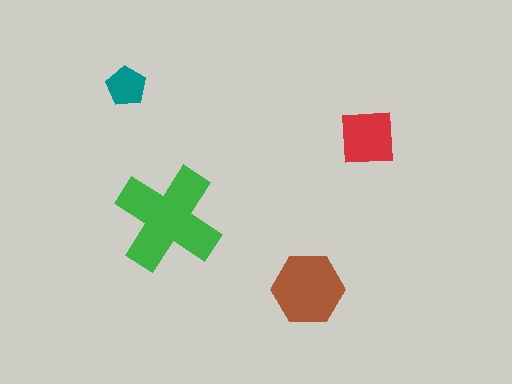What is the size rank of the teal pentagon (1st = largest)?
4th.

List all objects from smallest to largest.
The teal pentagon, the red square, the brown hexagon, the green cross.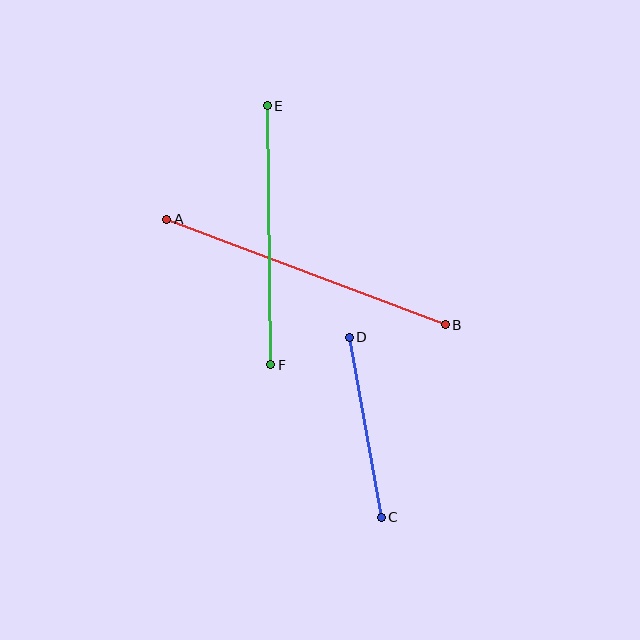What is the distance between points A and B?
The distance is approximately 298 pixels.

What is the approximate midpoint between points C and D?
The midpoint is at approximately (365, 427) pixels.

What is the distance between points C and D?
The distance is approximately 182 pixels.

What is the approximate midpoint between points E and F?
The midpoint is at approximately (269, 235) pixels.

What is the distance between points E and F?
The distance is approximately 259 pixels.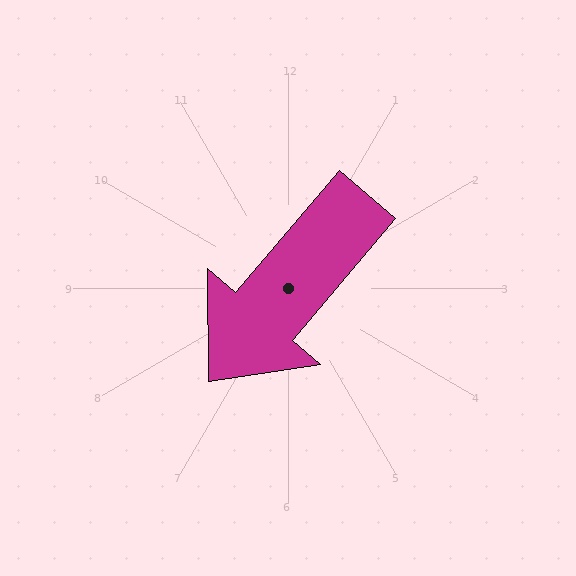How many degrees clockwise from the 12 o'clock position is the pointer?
Approximately 220 degrees.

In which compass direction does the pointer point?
Southwest.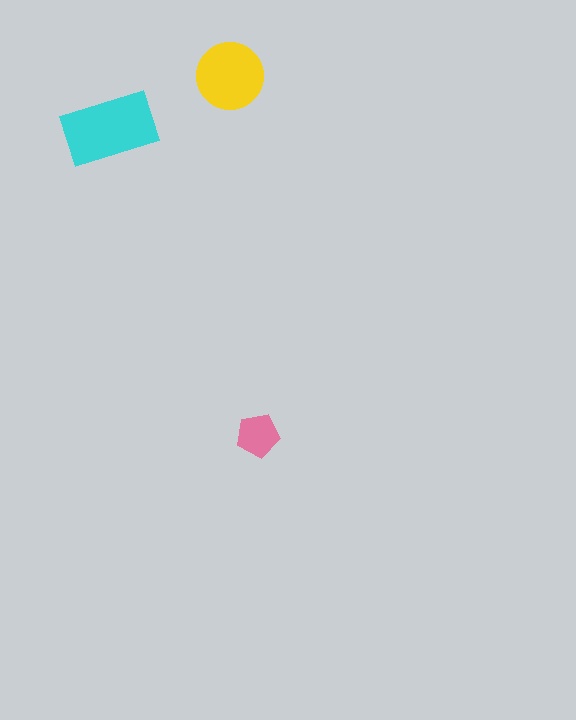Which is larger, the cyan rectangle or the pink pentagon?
The cyan rectangle.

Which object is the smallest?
The pink pentagon.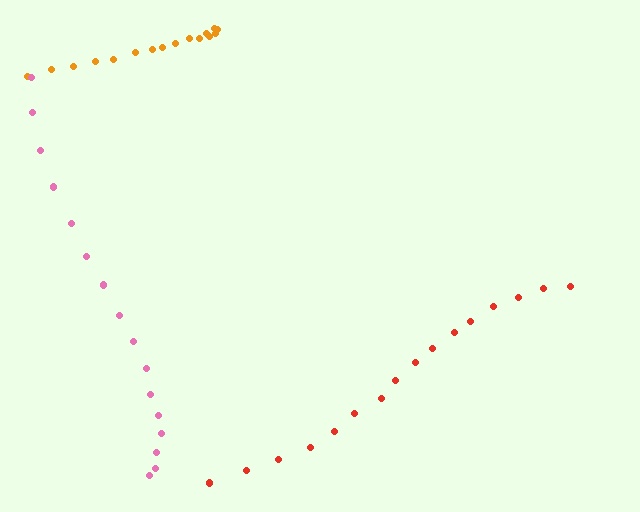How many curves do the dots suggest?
There are 3 distinct paths.